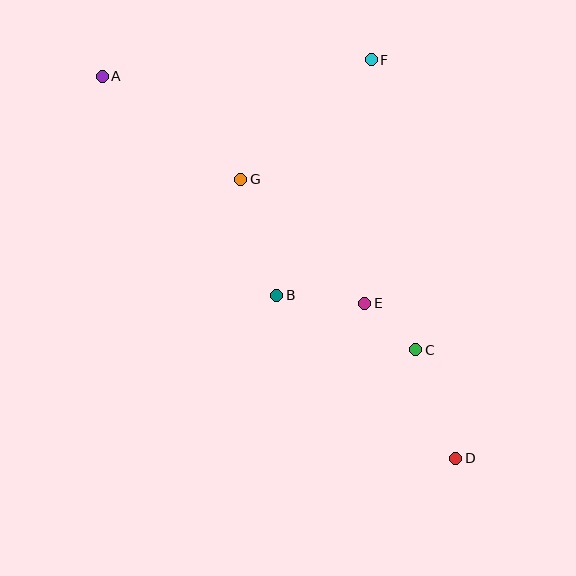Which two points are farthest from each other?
Points A and D are farthest from each other.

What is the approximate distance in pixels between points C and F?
The distance between C and F is approximately 293 pixels.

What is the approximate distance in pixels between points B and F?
The distance between B and F is approximately 254 pixels.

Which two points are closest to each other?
Points C and E are closest to each other.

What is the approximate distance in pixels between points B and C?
The distance between B and C is approximately 150 pixels.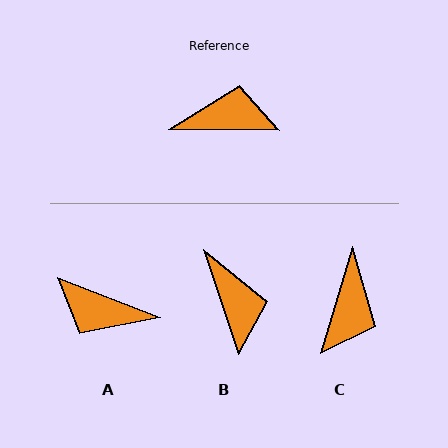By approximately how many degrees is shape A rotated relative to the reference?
Approximately 159 degrees counter-clockwise.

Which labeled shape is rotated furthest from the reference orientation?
A, about 159 degrees away.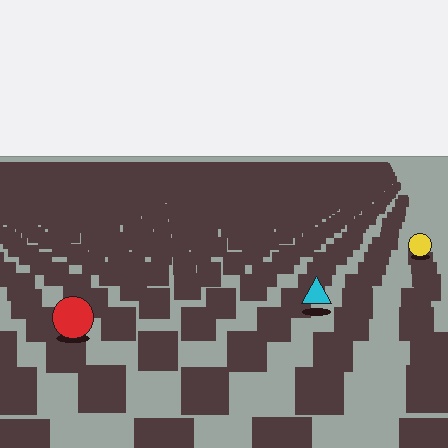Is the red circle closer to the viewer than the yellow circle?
Yes. The red circle is closer — you can tell from the texture gradient: the ground texture is coarser near it.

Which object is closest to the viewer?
The red circle is closest. The texture marks near it are larger and more spread out.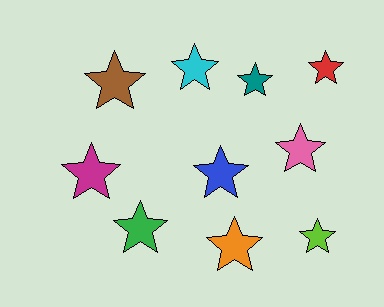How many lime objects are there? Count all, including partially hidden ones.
There is 1 lime object.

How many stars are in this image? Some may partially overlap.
There are 10 stars.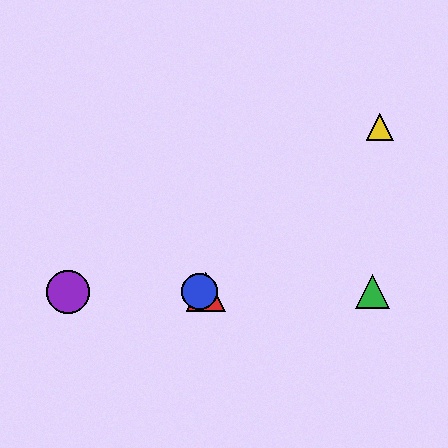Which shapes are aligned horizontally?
The red triangle, the blue circle, the green triangle, the purple circle are aligned horizontally.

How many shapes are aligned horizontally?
4 shapes (the red triangle, the blue circle, the green triangle, the purple circle) are aligned horizontally.